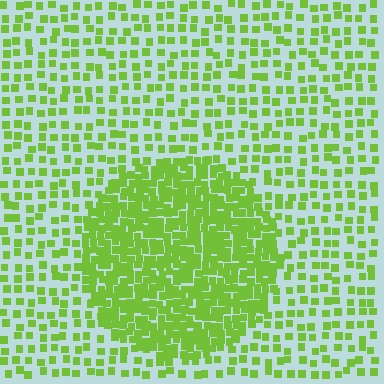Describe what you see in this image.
The image contains small lime elements arranged at two different densities. A circle-shaped region is visible where the elements are more densely packed than the surrounding area.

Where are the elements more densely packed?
The elements are more densely packed inside the circle boundary.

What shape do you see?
I see a circle.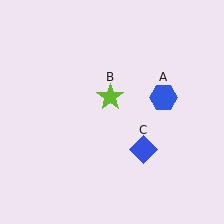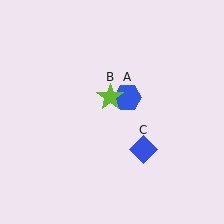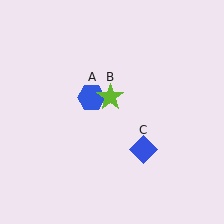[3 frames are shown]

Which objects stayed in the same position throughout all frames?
Lime star (object B) and blue diamond (object C) remained stationary.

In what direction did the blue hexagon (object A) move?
The blue hexagon (object A) moved left.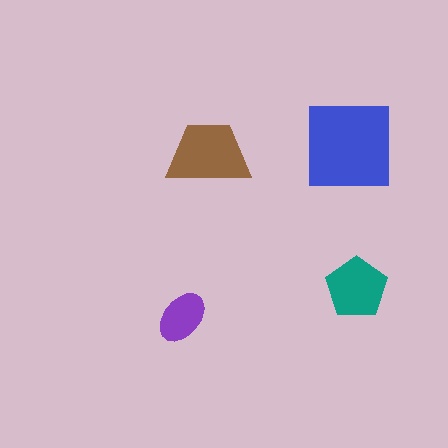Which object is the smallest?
The purple ellipse.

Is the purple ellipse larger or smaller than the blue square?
Smaller.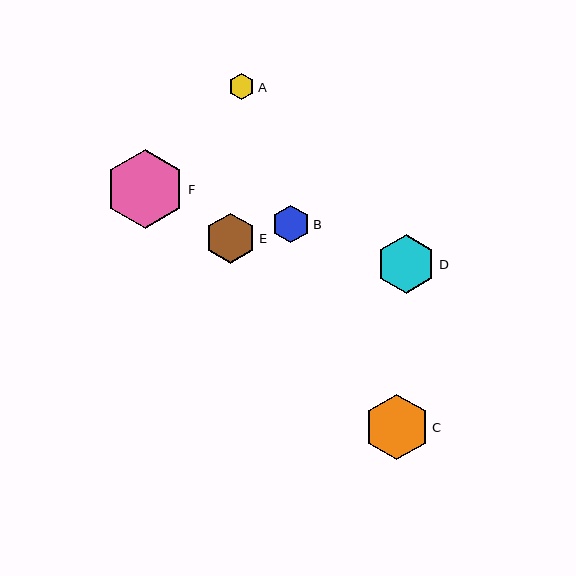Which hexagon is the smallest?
Hexagon A is the smallest with a size of approximately 26 pixels.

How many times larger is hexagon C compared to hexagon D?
Hexagon C is approximately 1.1 times the size of hexagon D.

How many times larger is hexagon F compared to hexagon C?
Hexagon F is approximately 1.2 times the size of hexagon C.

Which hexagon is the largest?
Hexagon F is the largest with a size of approximately 80 pixels.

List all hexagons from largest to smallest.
From largest to smallest: F, C, D, E, B, A.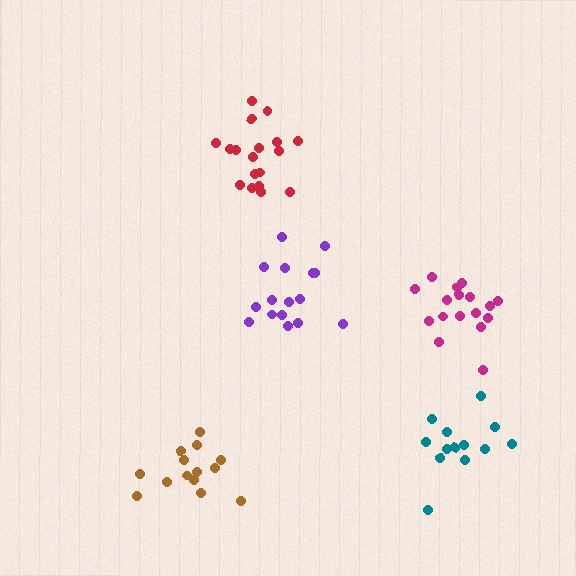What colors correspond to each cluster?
The clusters are colored: magenta, brown, red, teal, purple.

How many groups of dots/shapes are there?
There are 5 groups.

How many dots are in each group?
Group 1: 17 dots, Group 2: 14 dots, Group 3: 18 dots, Group 4: 13 dots, Group 5: 16 dots (78 total).